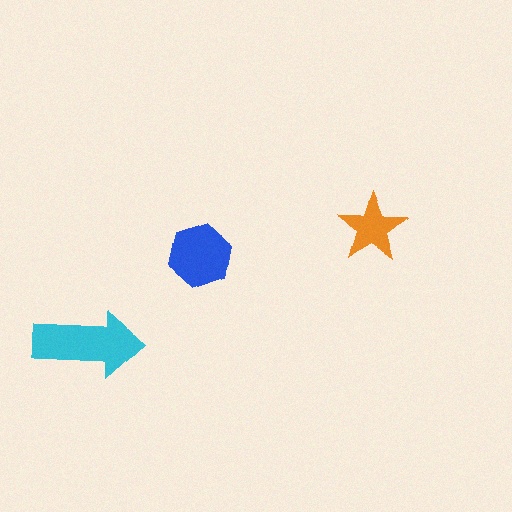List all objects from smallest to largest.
The orange star, the blue hexagon, the cyan arrow.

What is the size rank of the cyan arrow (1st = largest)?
1st.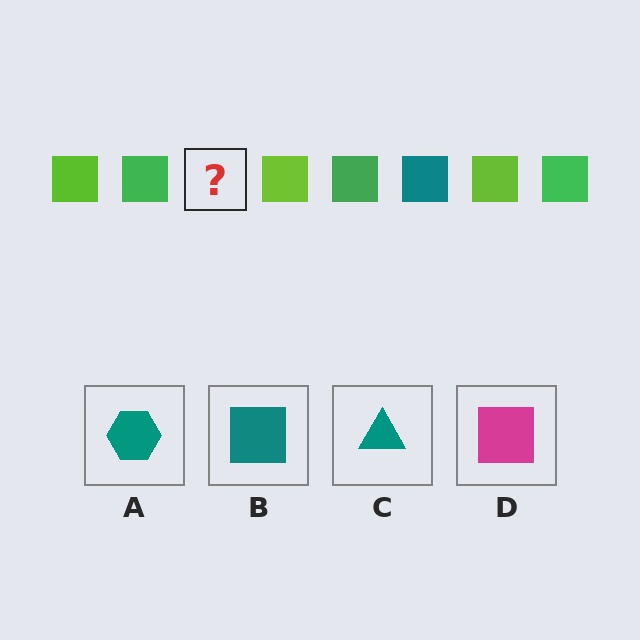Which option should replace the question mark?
Option B.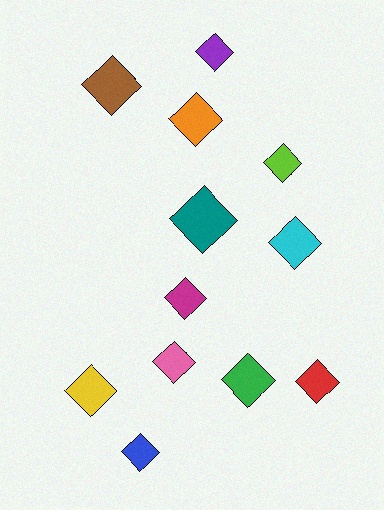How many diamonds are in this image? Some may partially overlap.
There are 12 diamonds.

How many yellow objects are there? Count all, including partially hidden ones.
There is 1 yellow object.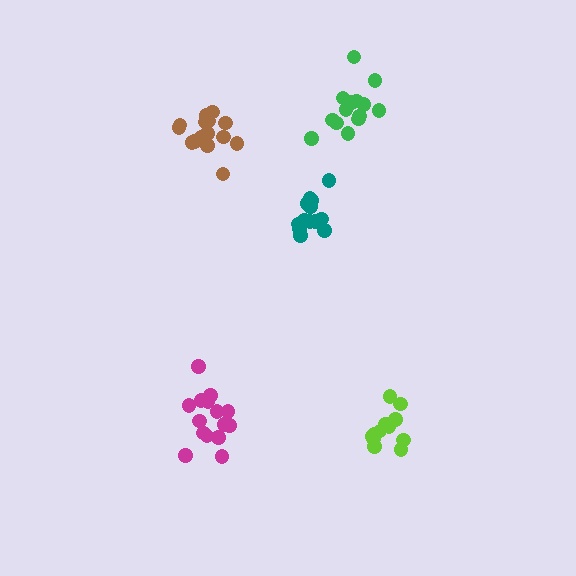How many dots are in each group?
Group 1: 16 dots, Group 2: 14 dots, Group 3: 12 dots, Group 4: 15 dots, Group 5: 13 dots (70 total).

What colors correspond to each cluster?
The clusters are colored: brown, green, lime, magenta, teal.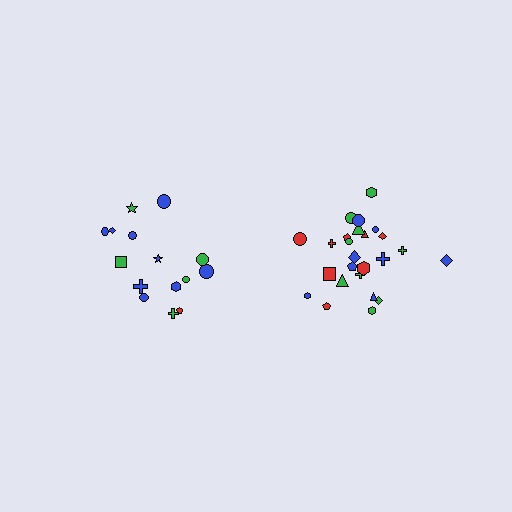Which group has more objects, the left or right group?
The right group.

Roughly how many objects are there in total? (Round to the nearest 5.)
Roughly 40 objects in total.